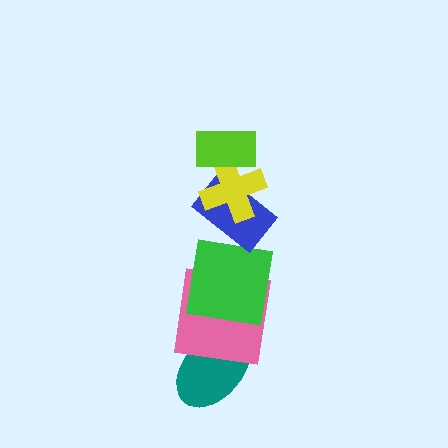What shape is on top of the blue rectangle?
The yellow cross is on top of the blue rectangle.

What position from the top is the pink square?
The pink square is 5th from the top.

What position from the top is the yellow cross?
The yellow cross is 2nd from the top.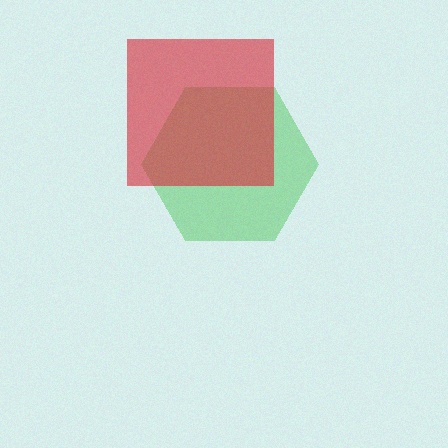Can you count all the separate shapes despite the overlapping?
Yes, there are 2 separate shapes.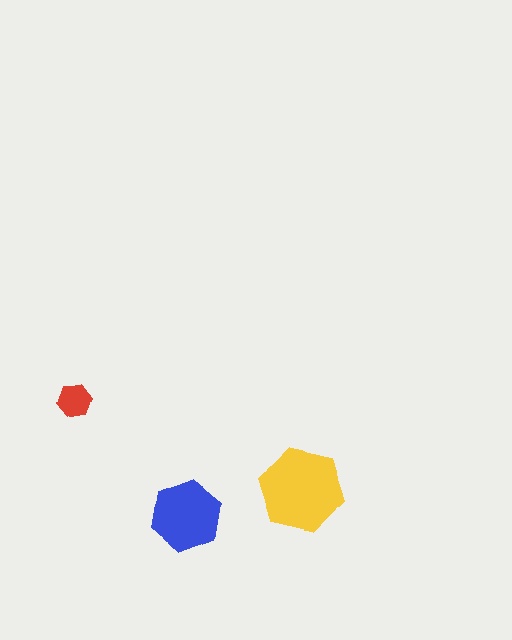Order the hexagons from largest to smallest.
the yellow one, the blue one, the red one.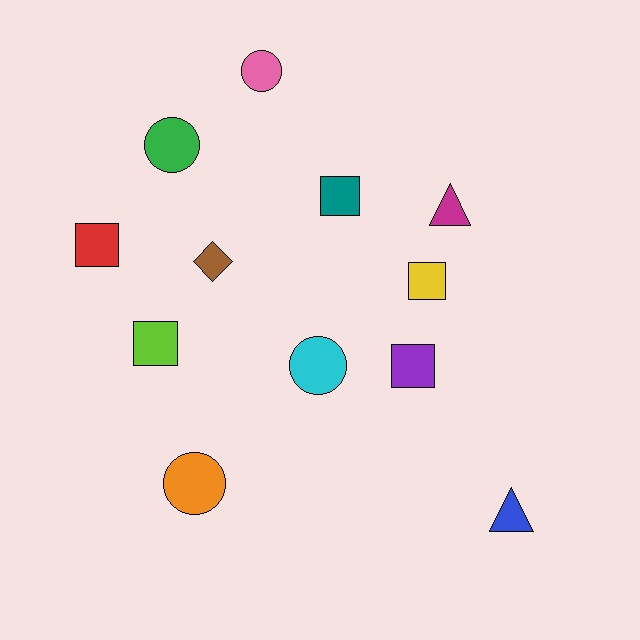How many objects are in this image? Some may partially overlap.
There are 12 objects.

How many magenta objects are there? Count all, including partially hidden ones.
There is 1 magenta object.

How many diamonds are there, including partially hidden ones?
There is 1 diamond.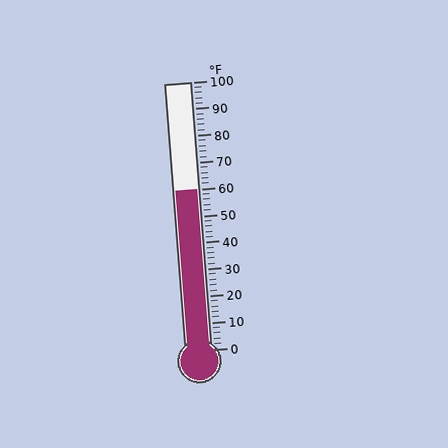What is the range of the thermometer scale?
The thermometer scale ranges from 0°F to 100°F.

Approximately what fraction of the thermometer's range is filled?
The thermometer is filled to approximately 60% of its range.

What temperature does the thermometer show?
The thermometer shows approximately 60°F.